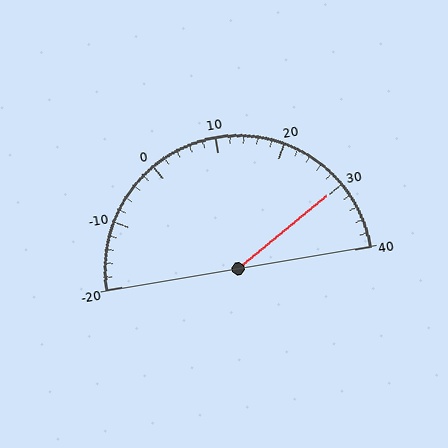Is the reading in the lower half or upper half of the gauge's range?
The reading is in the upper half of the range (-20 to 40).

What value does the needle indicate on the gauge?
The needle indicates approximately 30.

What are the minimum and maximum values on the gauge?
The gauge ranges from -20 to 40.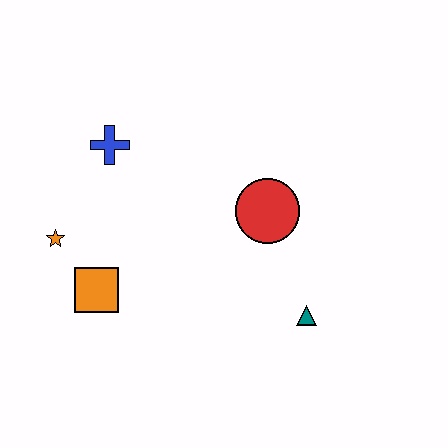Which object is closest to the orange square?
The orange star is closest to the orange square.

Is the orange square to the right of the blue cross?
No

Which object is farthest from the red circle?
The orange star is farthest from the red circle.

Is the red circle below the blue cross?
Yes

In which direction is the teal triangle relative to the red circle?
The teal triangle is below the red circle.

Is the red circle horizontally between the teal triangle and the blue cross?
Yes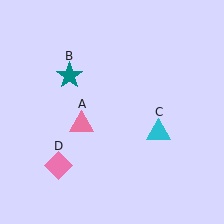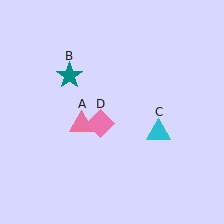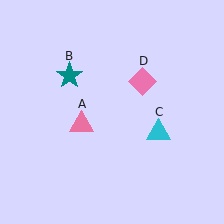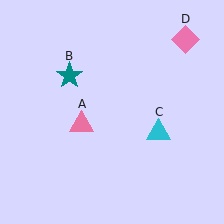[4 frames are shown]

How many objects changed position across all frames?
1 object changed position: pink diamond (object D).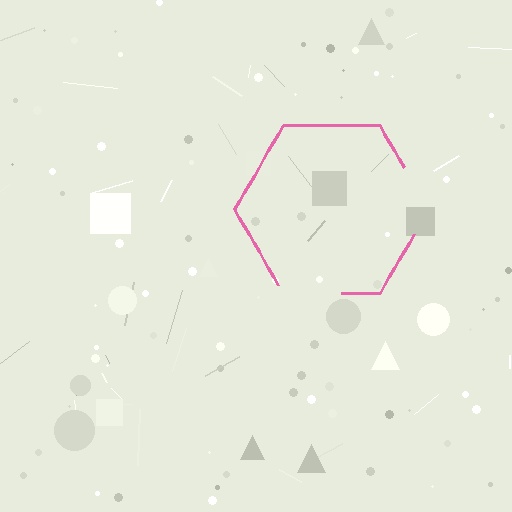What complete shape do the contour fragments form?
The contour fragments form a hexagon.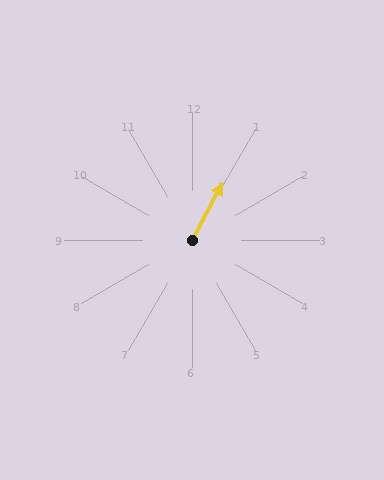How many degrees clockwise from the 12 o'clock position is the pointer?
Approximately 28 degrees.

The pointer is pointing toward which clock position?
Roughly 1 o'clock.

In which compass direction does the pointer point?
Northeast.